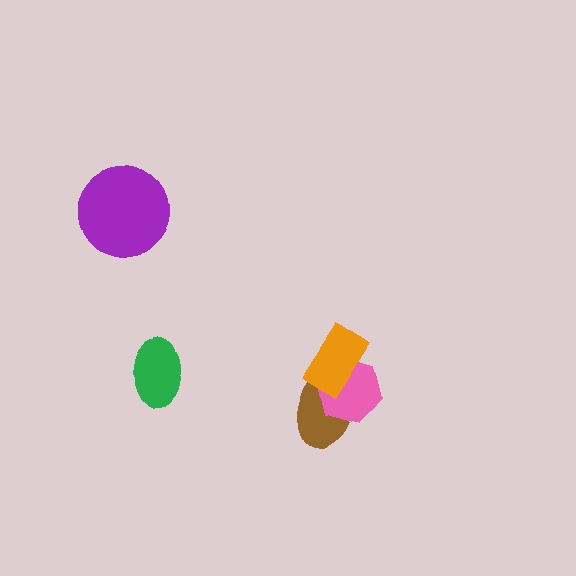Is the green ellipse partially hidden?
No, no other shape covers it.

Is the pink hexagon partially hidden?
Yes, it is partially covered by another shape.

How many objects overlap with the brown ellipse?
2 objects overlap with the brown ellipse.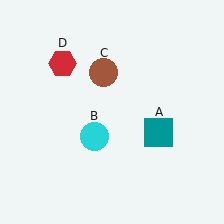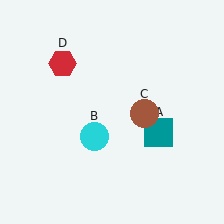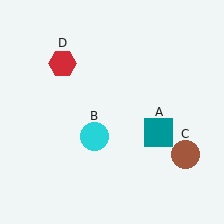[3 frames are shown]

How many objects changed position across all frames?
1 object changed position: brown circle (object C).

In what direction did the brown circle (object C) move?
The brown circle (object C) moved down and to the right.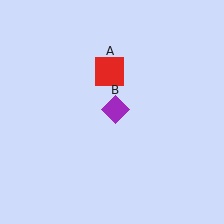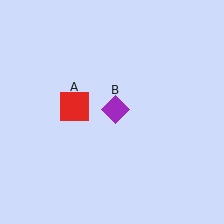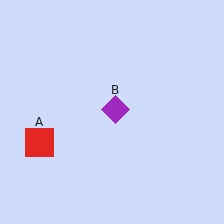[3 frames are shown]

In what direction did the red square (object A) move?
The red square (object A) moved down and to the left.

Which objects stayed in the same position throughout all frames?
Purple diamond (object B) remained stationary.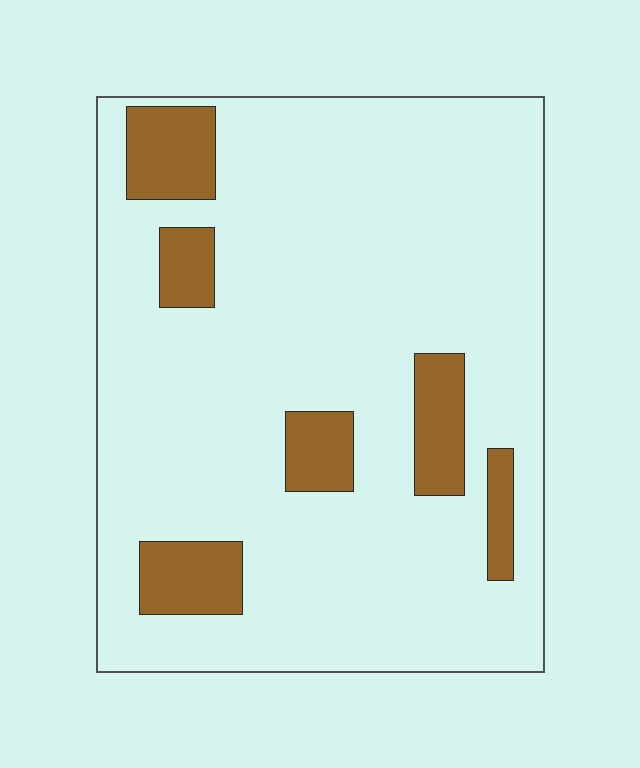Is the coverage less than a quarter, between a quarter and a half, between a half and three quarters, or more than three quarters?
Less than a quarter.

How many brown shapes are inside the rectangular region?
6.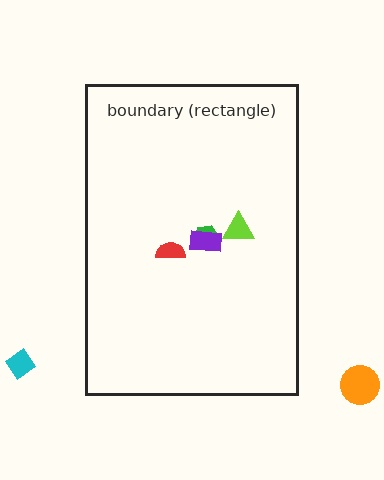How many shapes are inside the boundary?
4 inside, 2 outside.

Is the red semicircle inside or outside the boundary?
Inside.